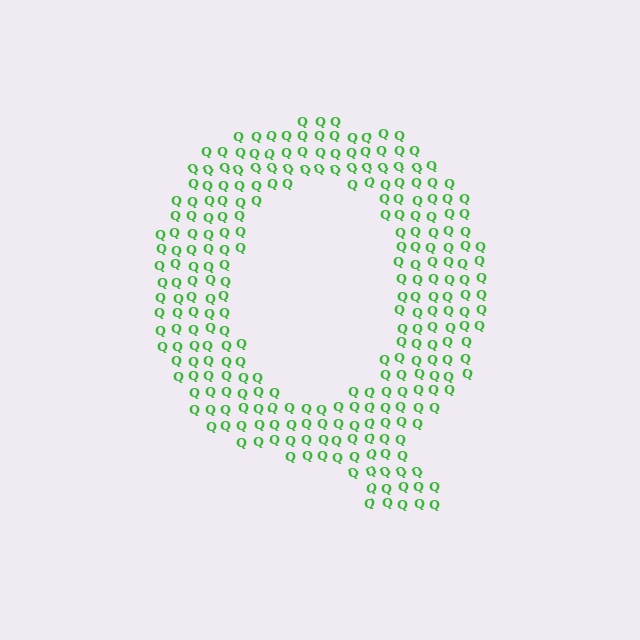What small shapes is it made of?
It is made of small letter Q's.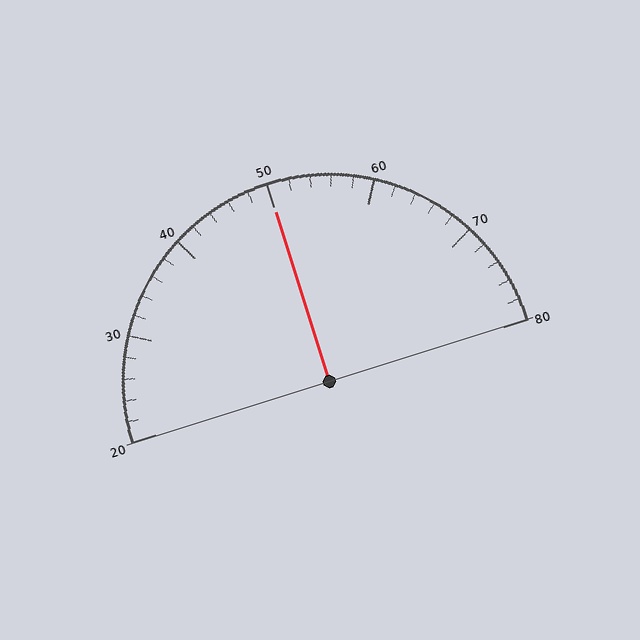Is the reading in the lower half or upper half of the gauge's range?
The reading is in the upper half of the range (20 to 80).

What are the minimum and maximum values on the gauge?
The gauge ranges from 20 to 80.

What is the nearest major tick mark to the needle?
The nearest major tick mark is 50.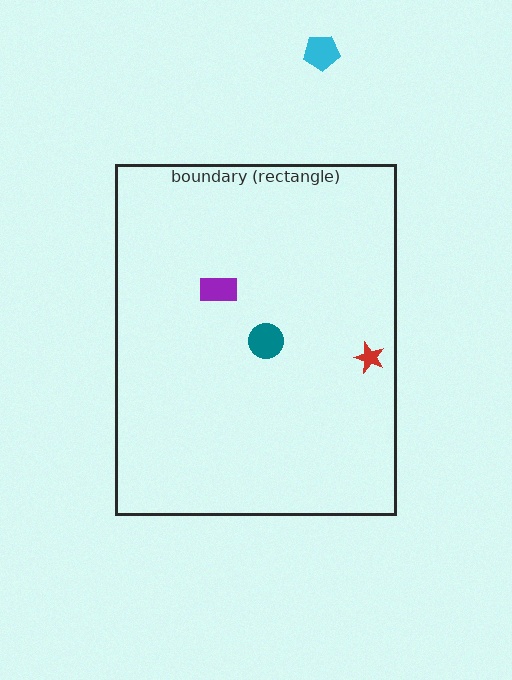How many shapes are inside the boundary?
3 inside, 1 outside.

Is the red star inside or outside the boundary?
Inside.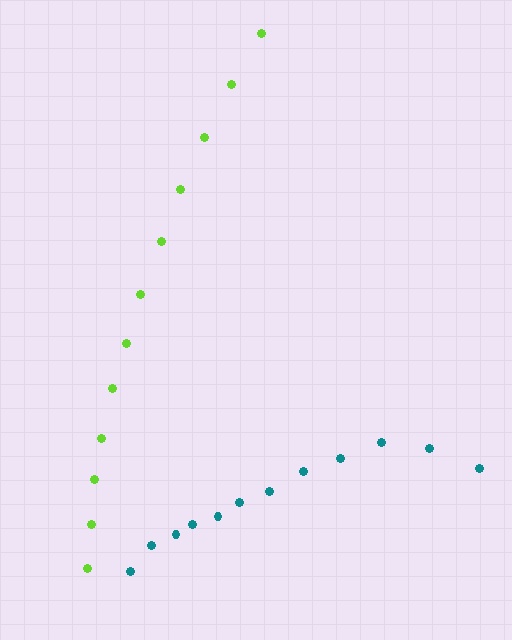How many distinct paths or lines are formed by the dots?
There are 2 distinct paths.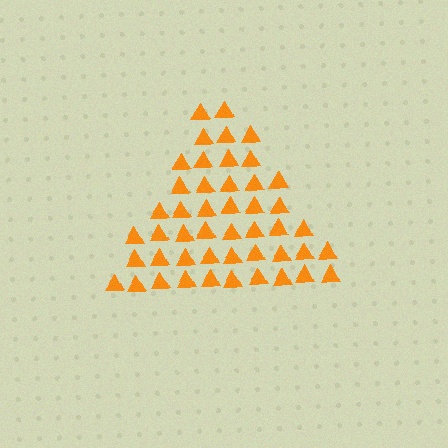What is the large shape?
The large shape is a triangle.